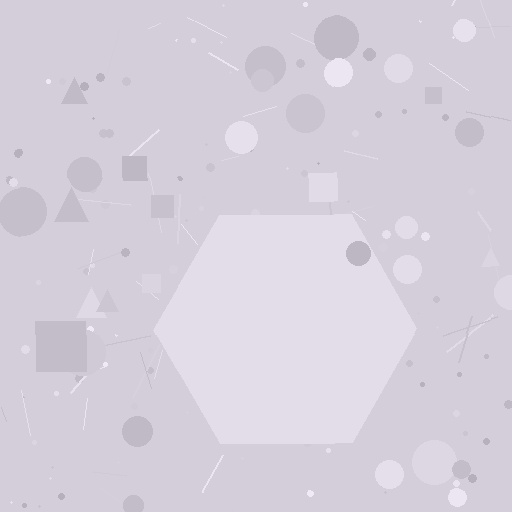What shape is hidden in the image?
A hexagon is hidden in the image.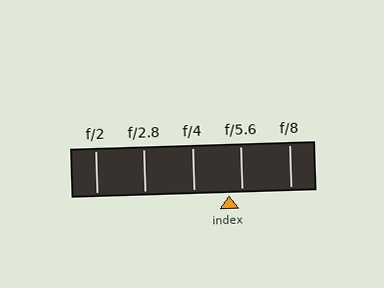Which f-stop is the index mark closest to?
The index mark is closest to f/5.6.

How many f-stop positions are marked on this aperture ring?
There are 5 f-stop positions marked.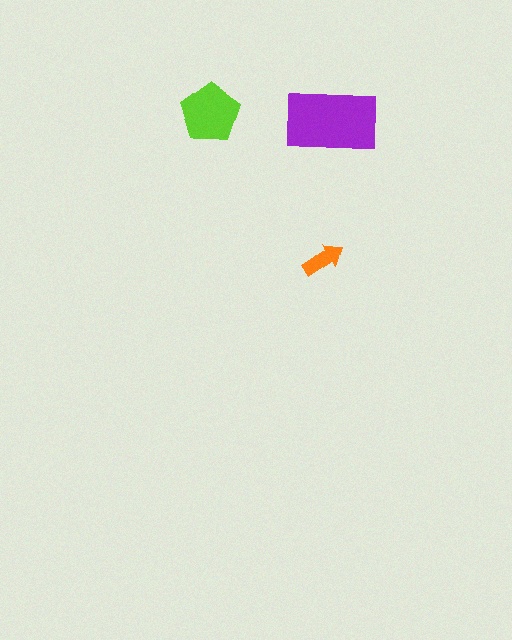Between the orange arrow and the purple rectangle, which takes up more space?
The purple rectangle.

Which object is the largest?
The purple rectangle.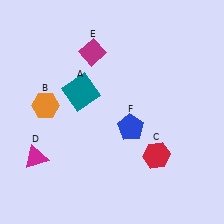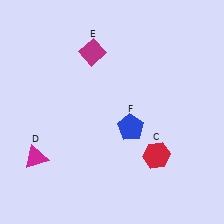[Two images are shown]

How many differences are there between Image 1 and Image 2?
There are 2 differences between the two images.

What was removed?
The teal square (A), the orange hexagon (B) were removed in Image 2.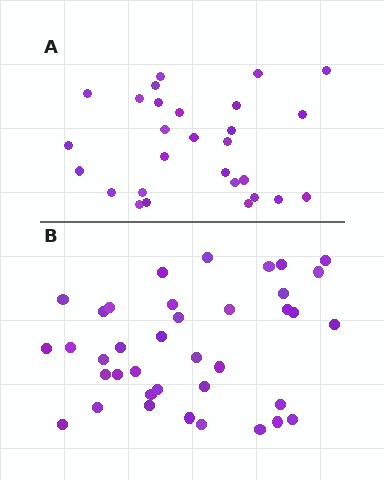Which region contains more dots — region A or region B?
Region B (the bottom region) has more dots.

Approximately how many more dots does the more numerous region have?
Region B has roughly 10 or so more dots than region A.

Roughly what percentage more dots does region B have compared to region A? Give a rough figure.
About 35% more.